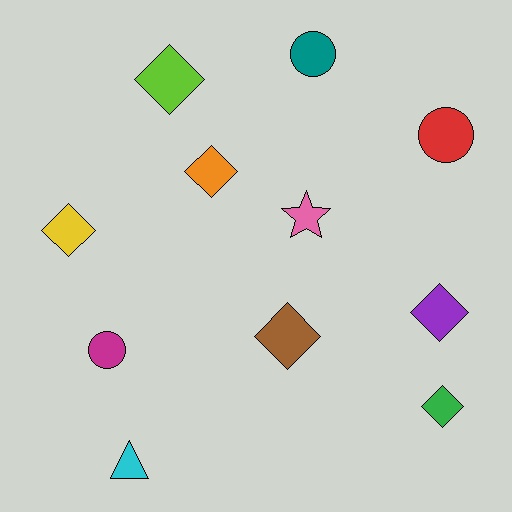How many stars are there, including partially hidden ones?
There is 1 star.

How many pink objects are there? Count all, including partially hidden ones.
There is 1 pink object.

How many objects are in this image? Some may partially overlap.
There are 11 objects.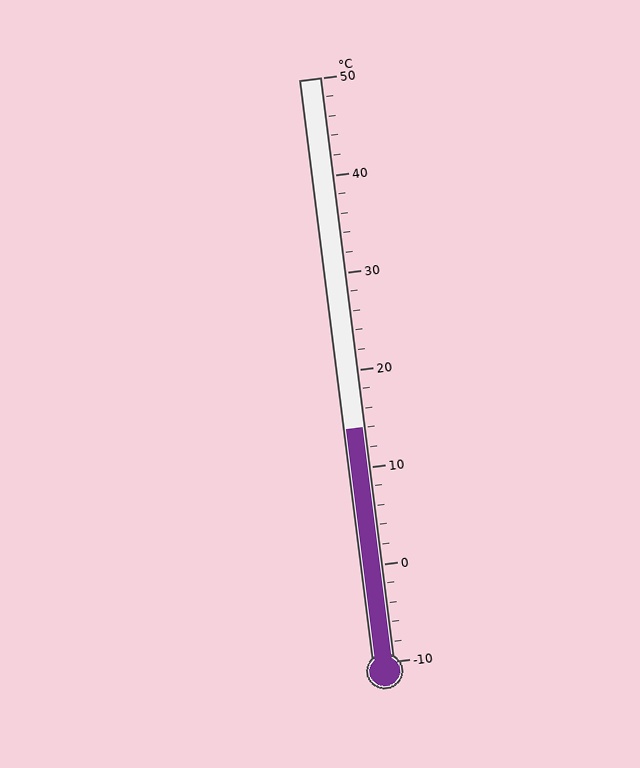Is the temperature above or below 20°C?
The temperature is below 20°C.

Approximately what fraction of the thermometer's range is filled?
The thermometer is filled to approximately 40% of its range.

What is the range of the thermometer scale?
The thermometer scale ranges from -10°C to 50°C.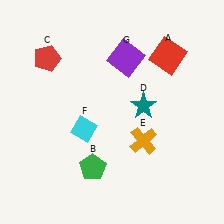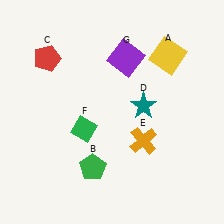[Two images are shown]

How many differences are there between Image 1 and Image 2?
There are 2 differences between the two images.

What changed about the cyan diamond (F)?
In Image 1, F is cyan. In Image 2, it changed to green.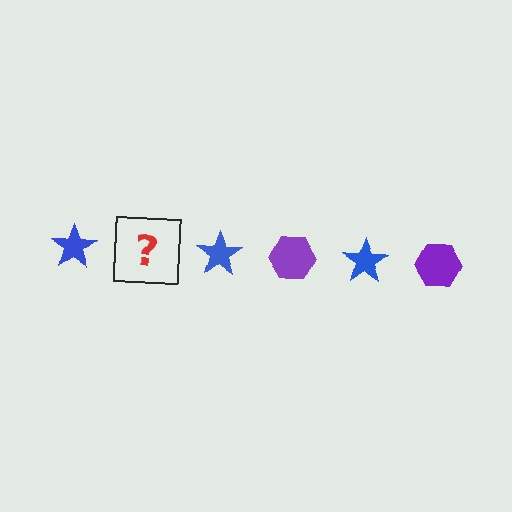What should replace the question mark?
The question mark should be replaced with a purple hexagon.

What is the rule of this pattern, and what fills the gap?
The rule is that the pattern alternates between blue star and purple hexagon. The gap should be filled with a purple hexagon.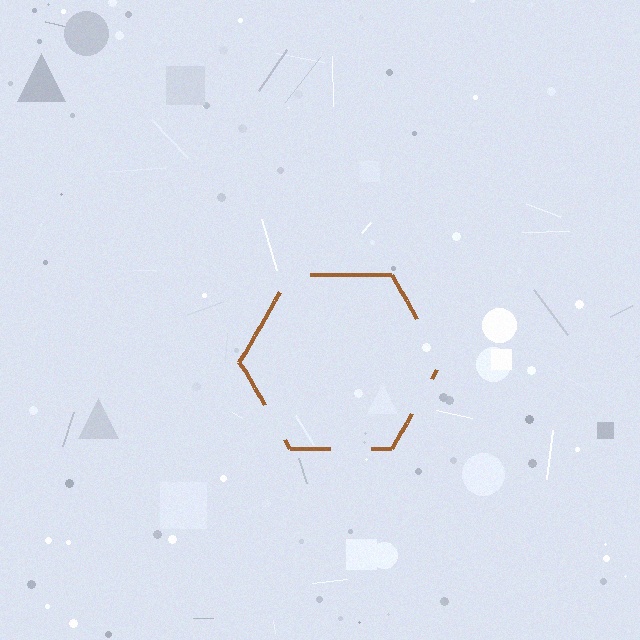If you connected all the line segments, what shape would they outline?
They would outline a hexagon.